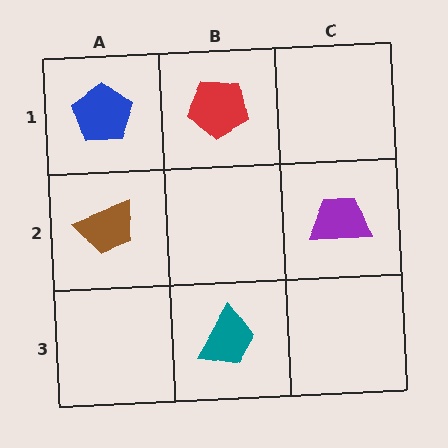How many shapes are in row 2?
2 shapes.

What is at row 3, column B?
A teal trapezoid.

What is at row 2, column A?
A brown trapezoid.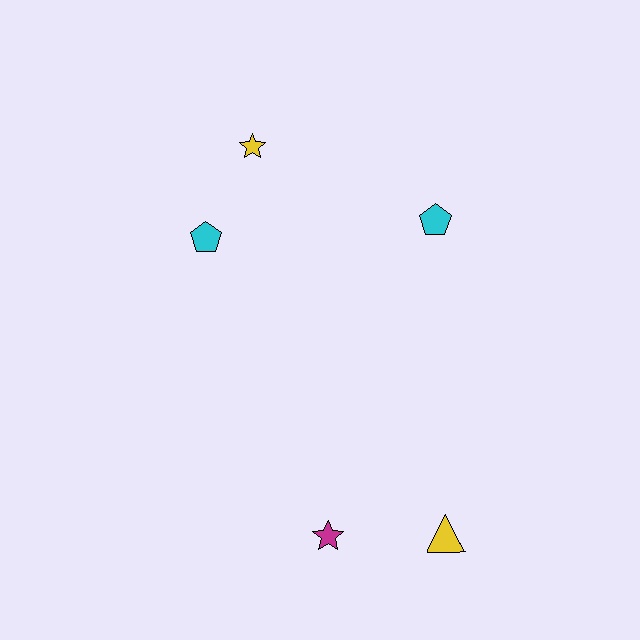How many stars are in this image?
There are 2 stars.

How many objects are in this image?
There are 5 objects.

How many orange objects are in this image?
There are no orange objects.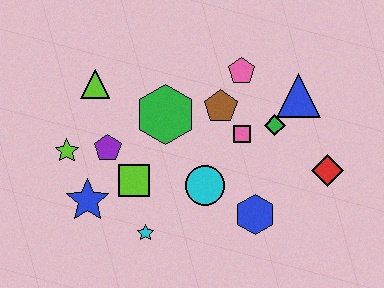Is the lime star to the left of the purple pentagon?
Yes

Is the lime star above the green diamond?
No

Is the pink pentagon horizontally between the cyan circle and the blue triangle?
Yes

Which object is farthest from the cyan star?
The blue triangle is farthest from the cyan star.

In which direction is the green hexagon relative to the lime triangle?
The green hexagon is to the right of the lime triangle.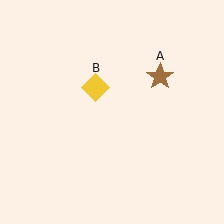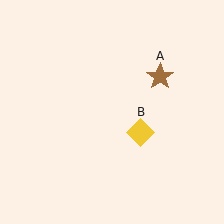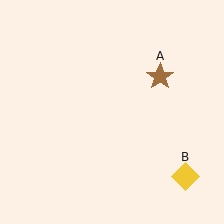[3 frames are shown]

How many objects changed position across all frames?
1 object changed position: yellow diamond (object B).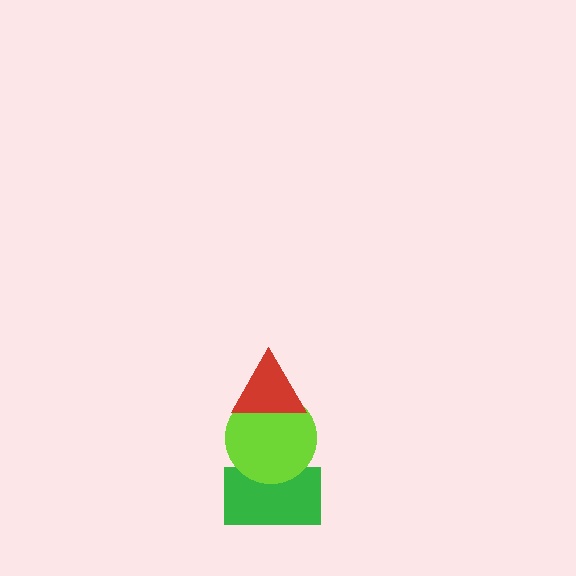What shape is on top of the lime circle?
The red triangle is on top of the lime circle.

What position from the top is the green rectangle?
The green rectangle is 3rd from the top.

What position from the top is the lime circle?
The lime circle is 2nd from the top.